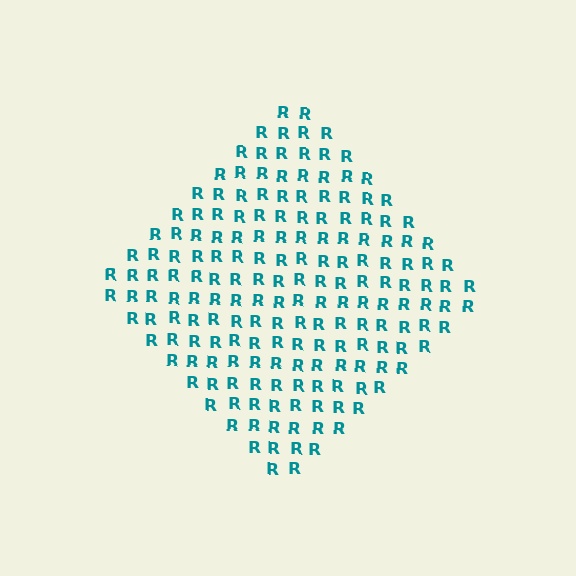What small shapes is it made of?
It is made of small letter R's.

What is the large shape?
The large shape is a diamond.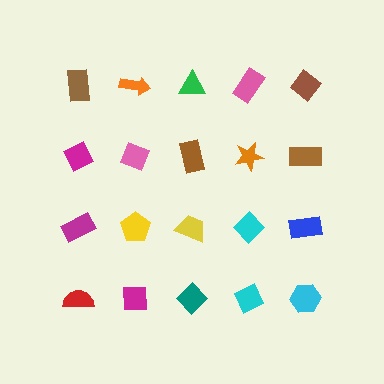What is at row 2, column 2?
A pink diamond.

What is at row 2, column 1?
A magenta diamond.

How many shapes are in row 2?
5 shapes.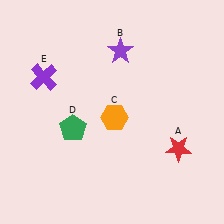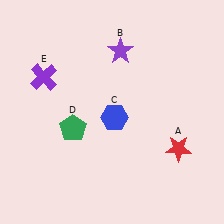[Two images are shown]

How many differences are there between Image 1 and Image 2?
There is 1 difference between the two images.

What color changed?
The hexagon (C) changed from orange in Image 1 to blue in Image 2.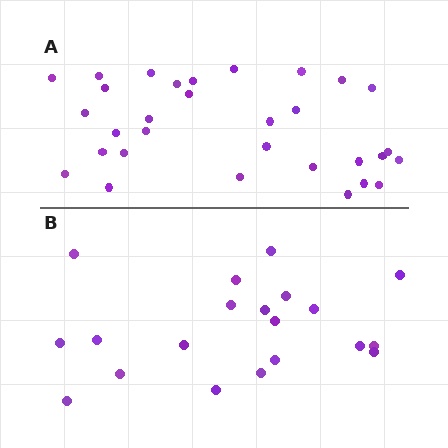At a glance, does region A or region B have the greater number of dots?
Region A (the top region) has more dots.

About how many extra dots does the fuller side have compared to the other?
Region A has roughly 12 or so more dots than region B.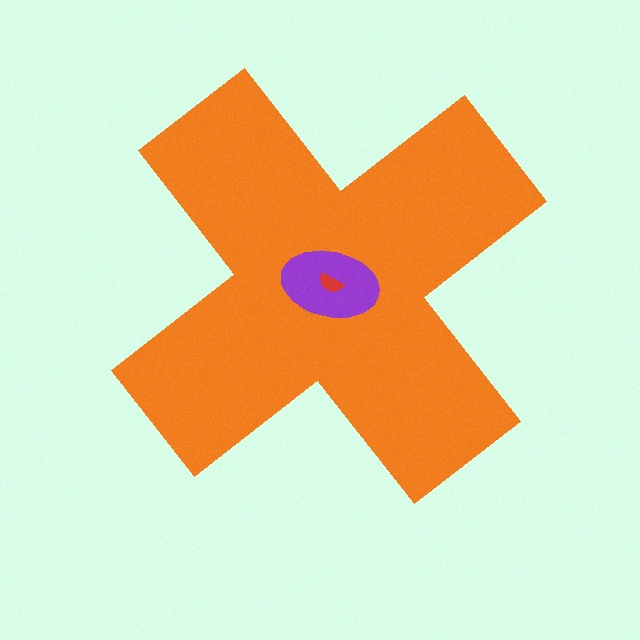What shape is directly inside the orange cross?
The purple ellipse.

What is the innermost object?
The red semicircle.